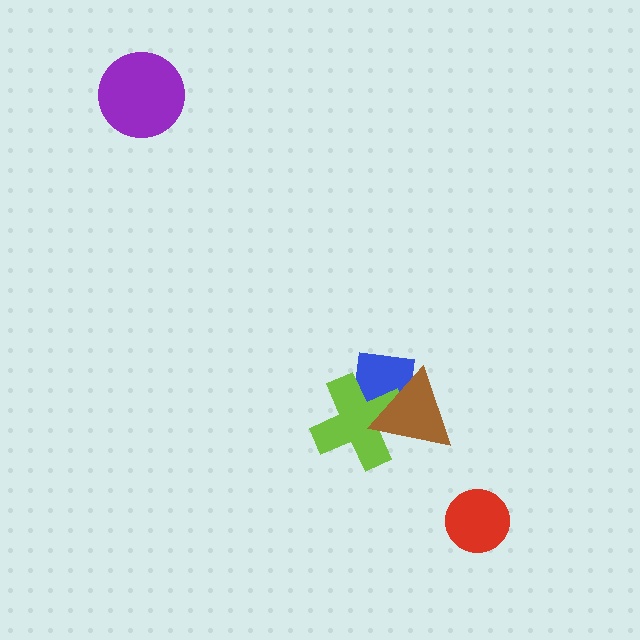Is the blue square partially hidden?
Yes, it is partially covered by another shape.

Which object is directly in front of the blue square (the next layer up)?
The lime cross is directly in front of the blue square.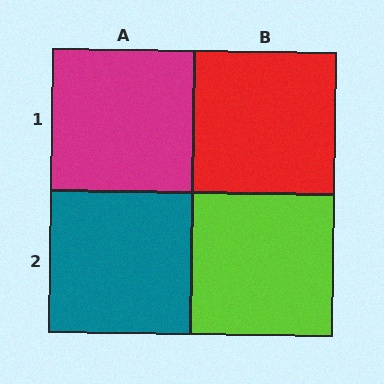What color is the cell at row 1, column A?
Magenta.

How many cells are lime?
1 cell is lime.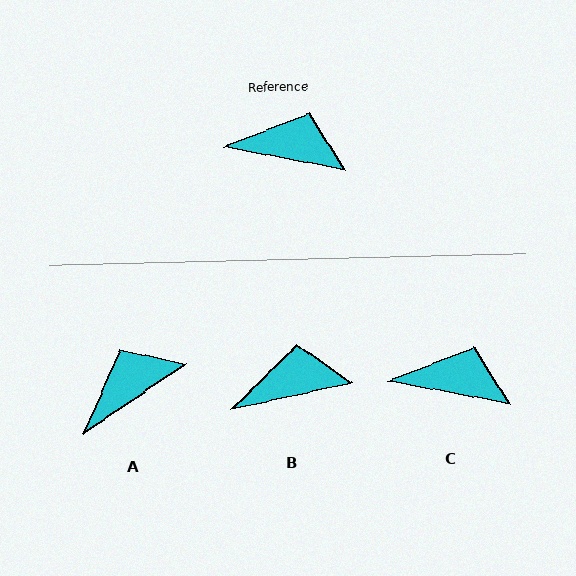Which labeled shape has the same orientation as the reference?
C.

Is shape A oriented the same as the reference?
No, it is off by about 45 degrees.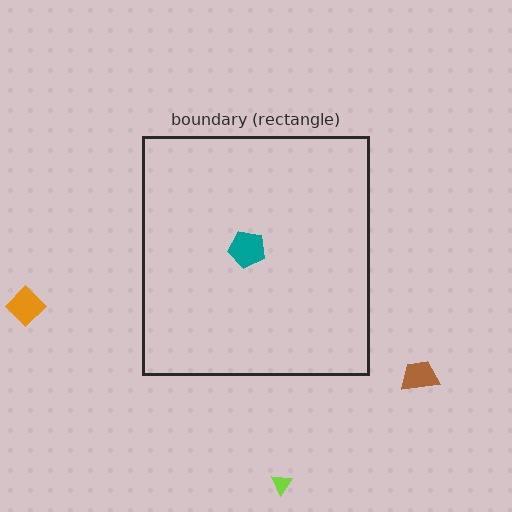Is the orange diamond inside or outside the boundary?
Outside.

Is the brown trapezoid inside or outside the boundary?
Outside.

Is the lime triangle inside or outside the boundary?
Outside.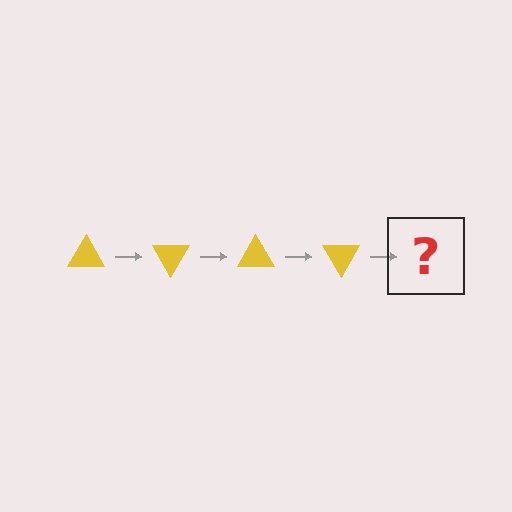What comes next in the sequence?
The next element should be a yellow triangle rotated 240 degrees.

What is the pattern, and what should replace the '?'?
The pattern is that the triangle rotates 60 degrees each step. The '?' should be a yellow triangle rotated 240 degrees.